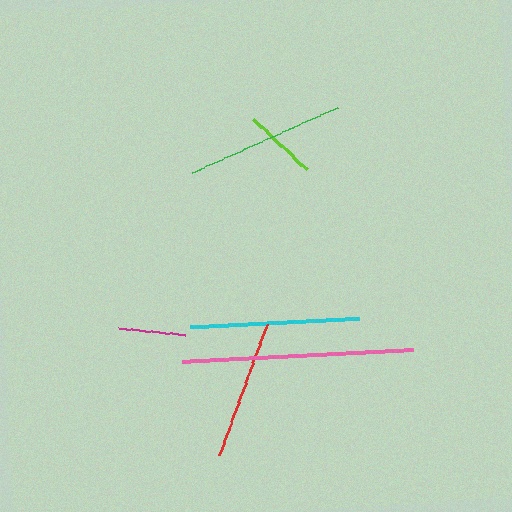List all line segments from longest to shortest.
From longest to shortest: pink, cyan, green, red, lime, magenta.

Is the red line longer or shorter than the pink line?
The pink line is longer than the red line.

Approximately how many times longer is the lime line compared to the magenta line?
The lime line is approximately 1.1 times the length of the magenta line.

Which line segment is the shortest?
The magenta line is the shortest at approximately 66 pixels.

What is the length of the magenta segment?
The magenta segment is approximately 66 pixels long.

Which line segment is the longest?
The pink line is the longest at approximately 231 pixels.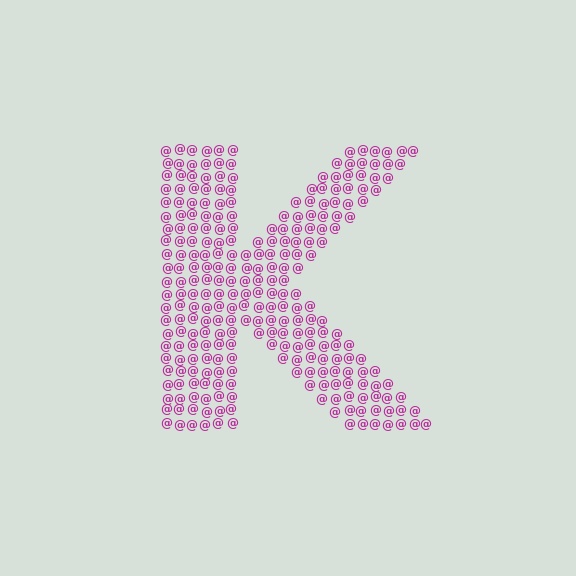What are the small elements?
The small elements are at signs.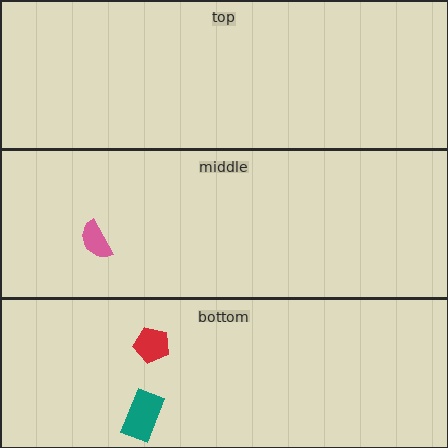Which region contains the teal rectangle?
The bottom region.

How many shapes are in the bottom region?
2.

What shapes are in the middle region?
The pink semicircle.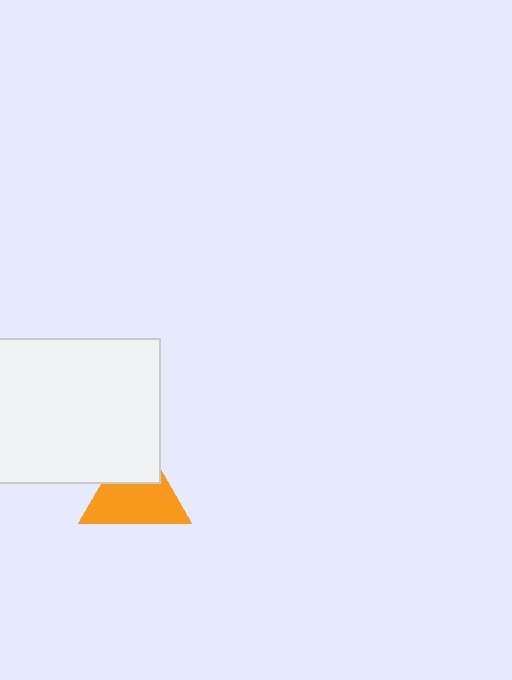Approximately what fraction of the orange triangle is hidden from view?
Roughly 35% of the orange triangle is hidden behind the white rectangle.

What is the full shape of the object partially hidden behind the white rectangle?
The partially hidden object is an orange triangle.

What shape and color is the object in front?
The object in front is a white rectangle.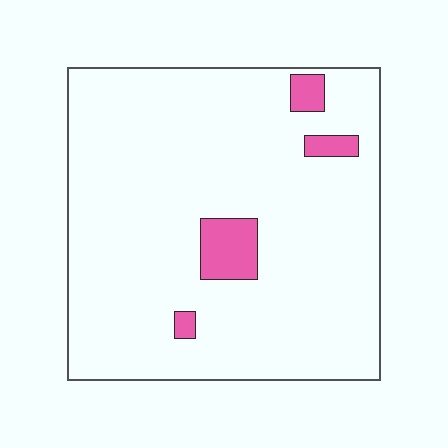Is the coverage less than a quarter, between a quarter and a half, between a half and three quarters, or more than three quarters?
Less than a quarter.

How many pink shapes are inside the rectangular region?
4.